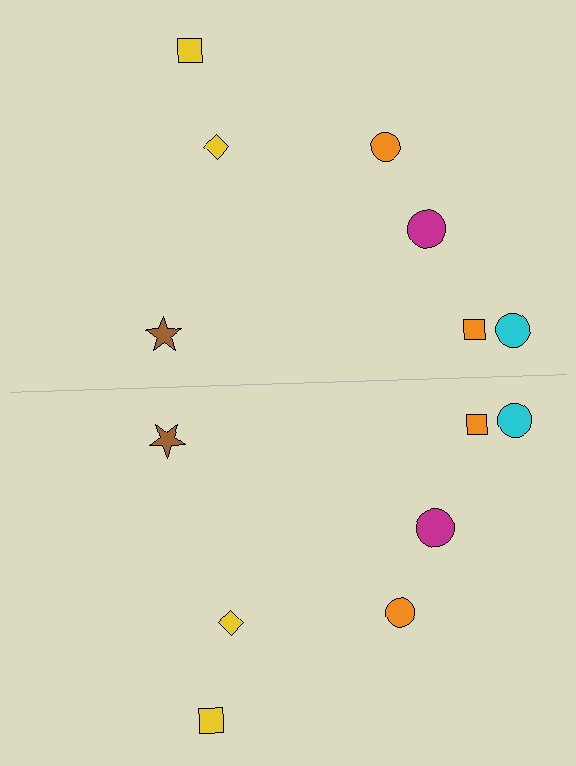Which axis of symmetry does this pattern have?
The pattern has a horizontal axis of symmetry running through the center of the image.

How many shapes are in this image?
There are 14 shapes in this image.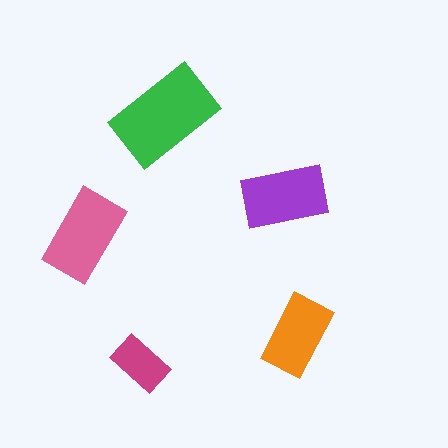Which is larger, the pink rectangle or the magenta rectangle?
The pink one.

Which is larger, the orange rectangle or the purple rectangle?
The purple one.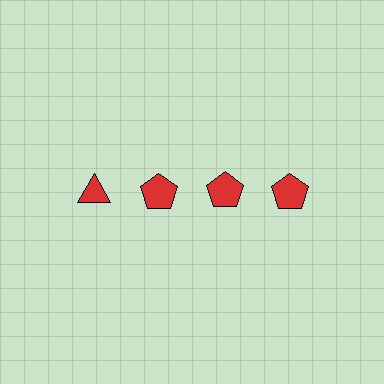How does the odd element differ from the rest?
It has a different shape: triangle instead of pentagon.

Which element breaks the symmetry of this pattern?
The red triangle in the top row, leftmost column breaks the symmetry. All other shapes are red pentagons.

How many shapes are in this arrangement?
There are 4 shapes arranged in a grid pattern.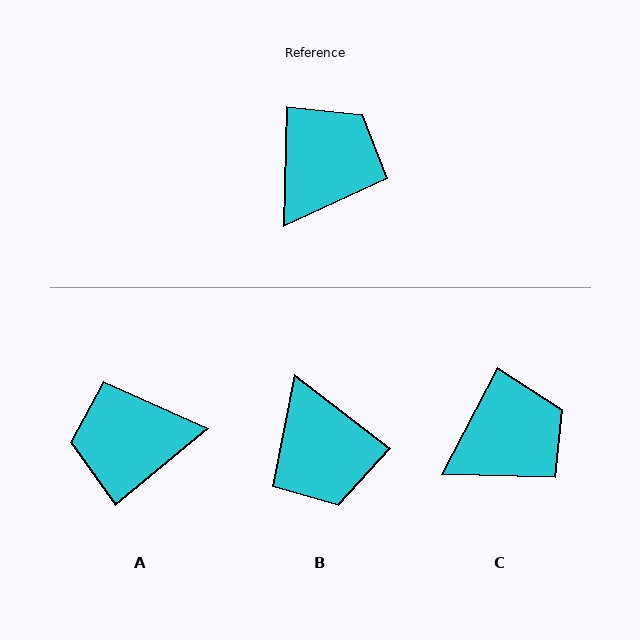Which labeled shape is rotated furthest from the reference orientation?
A, about 131 degrees away.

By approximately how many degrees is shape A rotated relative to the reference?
Approximately 131 degrees counter-clockwise.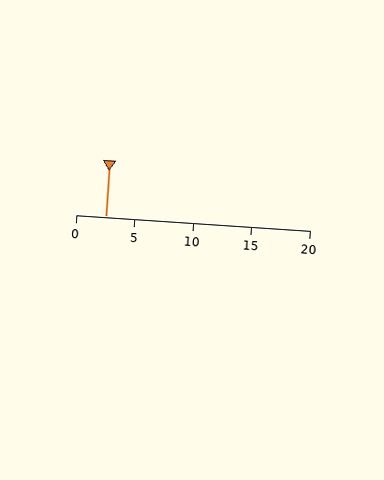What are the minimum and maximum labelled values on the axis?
The axis runs from 0 to 20.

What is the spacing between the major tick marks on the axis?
The major ticks are spaced 5 apart.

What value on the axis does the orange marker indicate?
The marker indicates approximately 2.5.